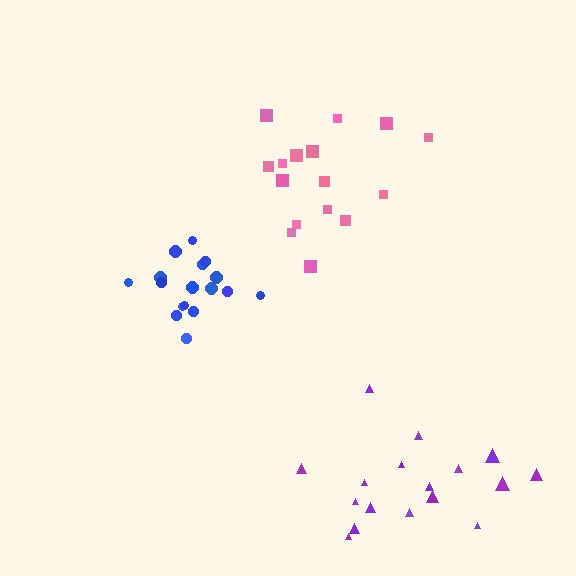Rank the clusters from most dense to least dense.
blue, pink, purple.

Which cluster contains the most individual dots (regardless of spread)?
Blue (17).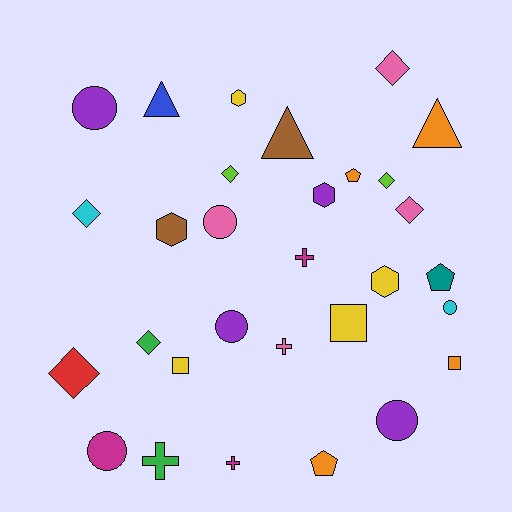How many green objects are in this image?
There are 2 green objects.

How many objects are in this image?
There are 30 objects.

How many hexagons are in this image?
There are 4 hexagons.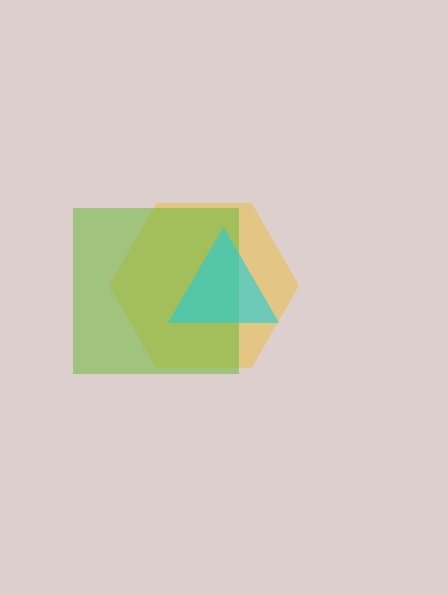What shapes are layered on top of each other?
The layered shapes are: a yellow hexagon, a lime square, a cyan triangle.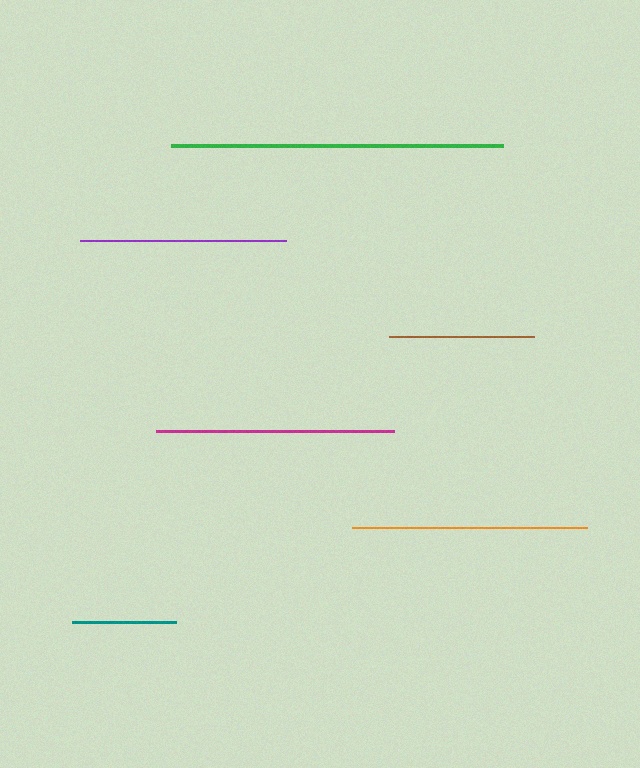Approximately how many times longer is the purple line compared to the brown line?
The purple line is approximately 1.4 times the length of the brown line.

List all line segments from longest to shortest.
From longest to shortest: green, magenta, orange, purple, brown, teal.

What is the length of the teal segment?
The teal segment is approximately 104 pixels long.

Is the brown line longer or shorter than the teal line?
The brown line is longer than the teal line.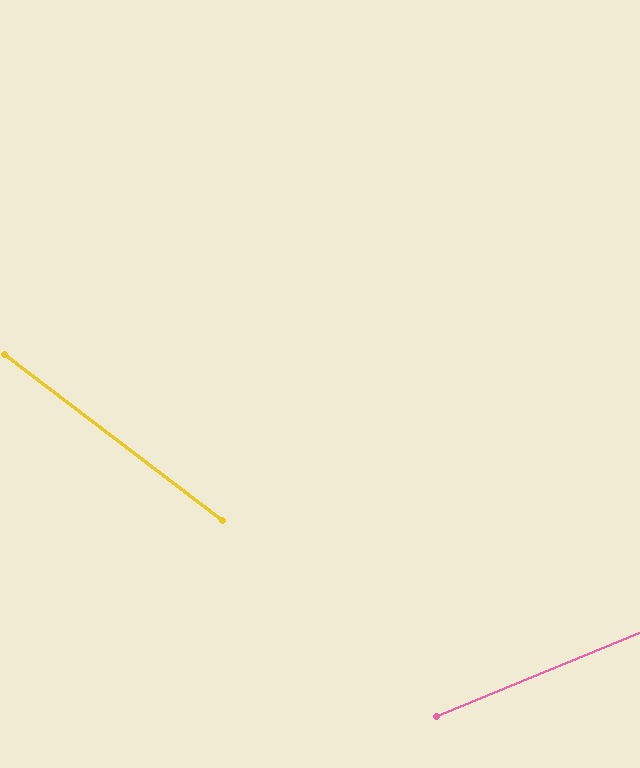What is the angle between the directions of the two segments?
Approximately 60 degrees.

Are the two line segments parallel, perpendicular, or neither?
Neither parallel nor perpendicular — they differ by about 60°.